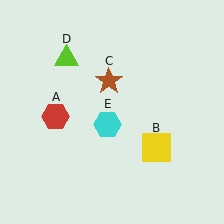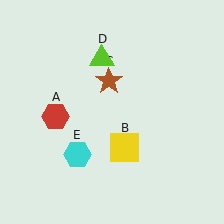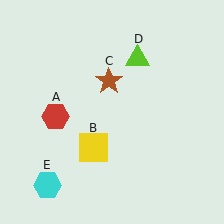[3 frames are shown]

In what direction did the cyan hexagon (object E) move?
The cyan hexagon (object E) moved down and to the left.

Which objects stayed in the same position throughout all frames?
Red hexagon (object A) and brown star (object C) remained stationary.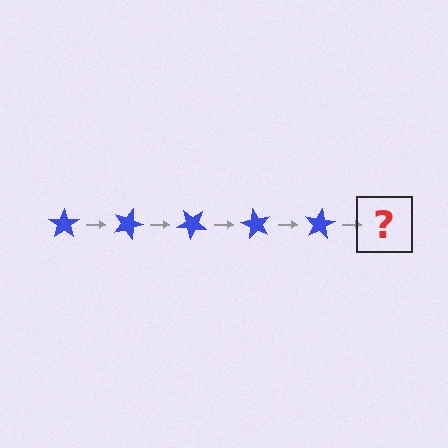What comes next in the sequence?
The next element should be a blue star rotated 100 degrees.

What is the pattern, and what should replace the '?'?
The pattern is that the star rotates 20 degrees each step. The '?' should be a blue star rotated 100 degrees.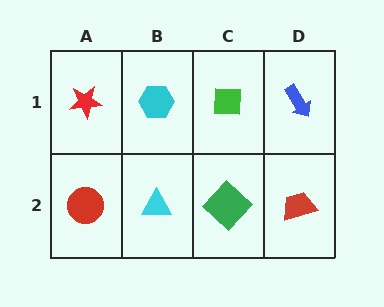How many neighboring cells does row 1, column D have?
2.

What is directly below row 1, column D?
A red trapezoid.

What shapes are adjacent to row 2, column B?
A cyan hexagon (row 1, column B), a red circle (row 2, column A), a green diamond (row 2, column C).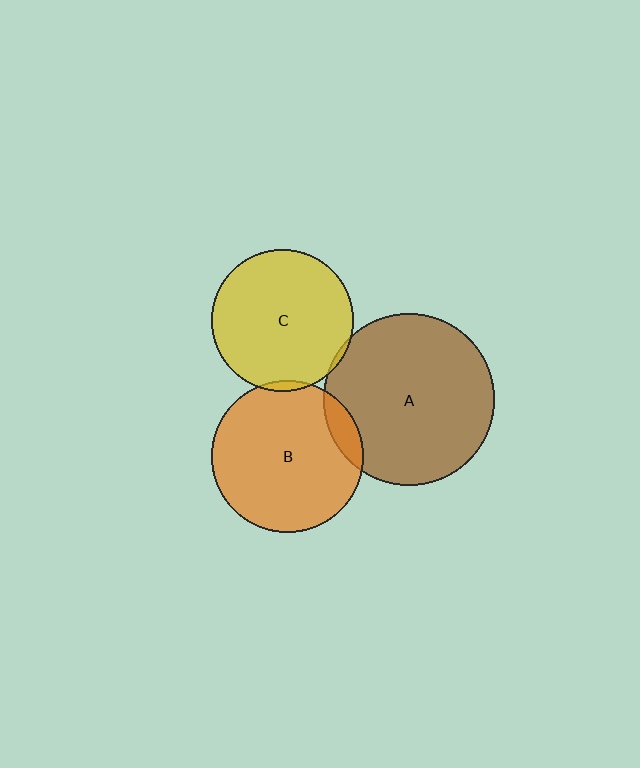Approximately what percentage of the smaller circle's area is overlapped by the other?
Approximately 10%.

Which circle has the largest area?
Circle A (brown).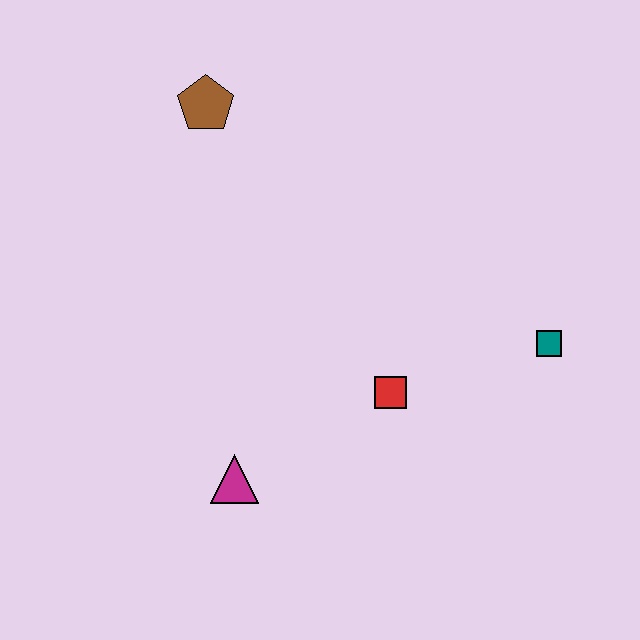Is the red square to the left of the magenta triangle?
No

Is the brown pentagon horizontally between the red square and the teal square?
No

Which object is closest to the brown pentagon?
The red square is closest to the brown pentagon.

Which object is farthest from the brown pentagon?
The teal square is farthest from the brown pentagon.